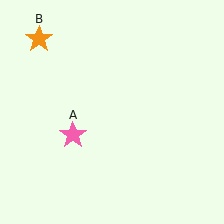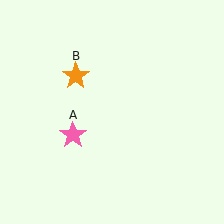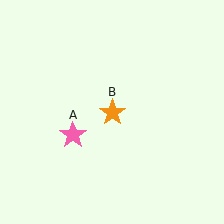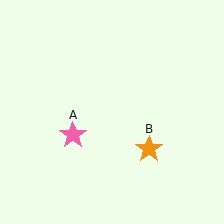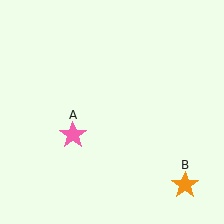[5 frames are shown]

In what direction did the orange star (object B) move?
The orange star (object B) moved down and to the right.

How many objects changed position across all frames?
1 object changed position: orange star (object B).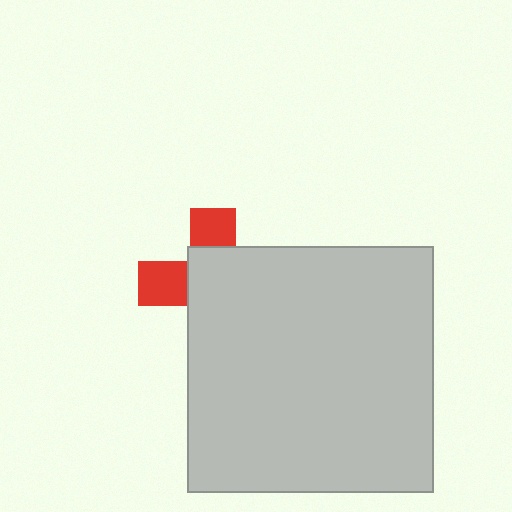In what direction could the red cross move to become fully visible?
The red cross could move toward the upper-left. That would shift it out from behind the light gray square entirely.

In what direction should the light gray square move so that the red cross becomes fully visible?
The light gray square should move toward the lower-right. That is the shortest direction to clear the overlap and leave the red cross fully visible.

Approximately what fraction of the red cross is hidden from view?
Roughly 66% of the red cross is hidden behind the light gray square.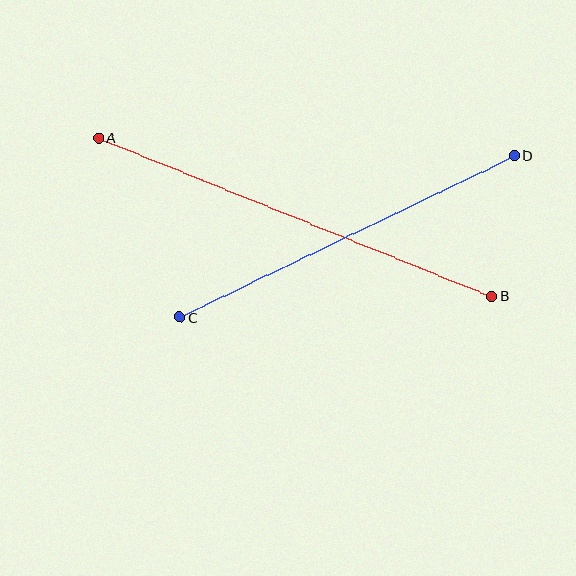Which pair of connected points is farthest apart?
Points A and B are farthest apart.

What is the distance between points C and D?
The distance is approximately 372 pixels.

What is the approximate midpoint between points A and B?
The midpoint is at approximately (295, 217) pixels.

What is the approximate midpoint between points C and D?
The midpoint is at approximately (347, 236) pixels.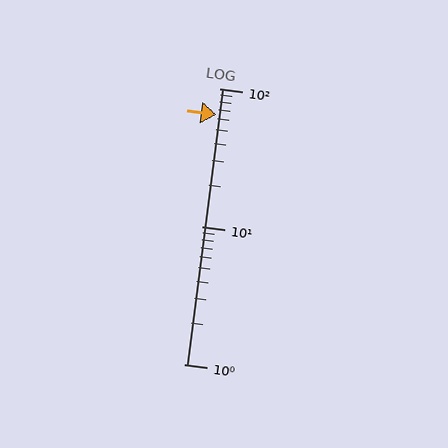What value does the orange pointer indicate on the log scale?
The pointer indicates approximately 64.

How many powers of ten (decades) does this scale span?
The scale spans 2 decades, from 1 to 100.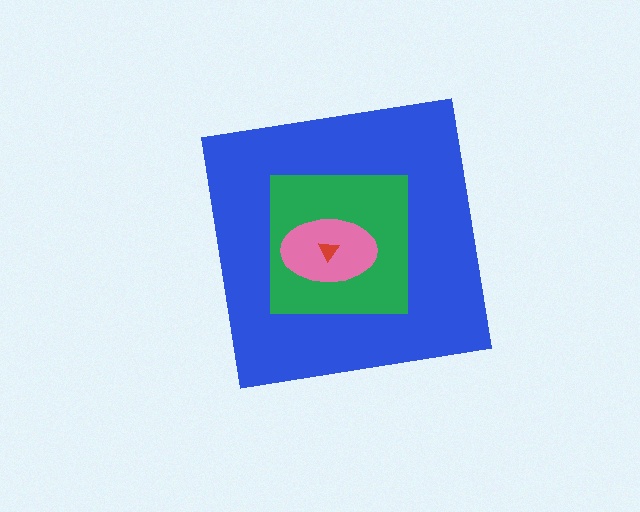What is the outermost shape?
The blue square.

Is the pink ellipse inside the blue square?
Yes.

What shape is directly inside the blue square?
The green square.